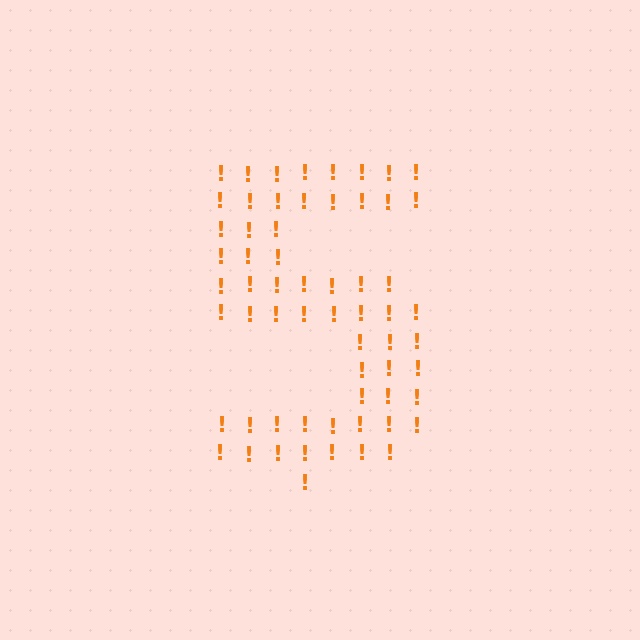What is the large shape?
The large shape is the digit 5.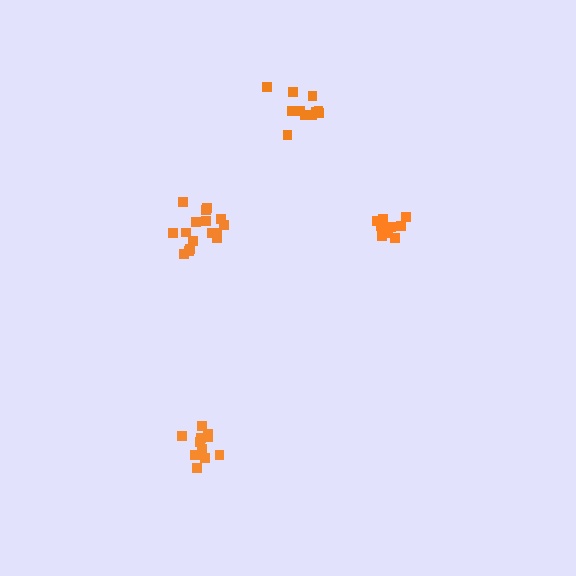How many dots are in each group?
Group 1: 16 dots, Group 2: 10 dots, Group 3: 11 dots, Group 4: 12 dots (49 total).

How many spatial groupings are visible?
There are 4 spatial groupings.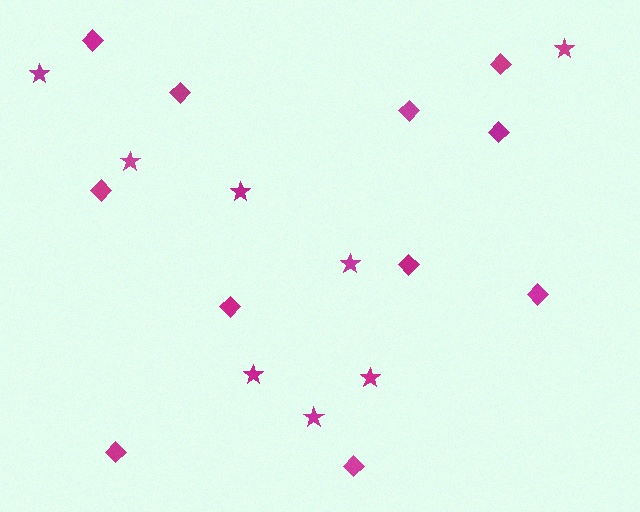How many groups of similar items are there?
There are 2 groups: one group of diamonds (11) and one group of stars (8).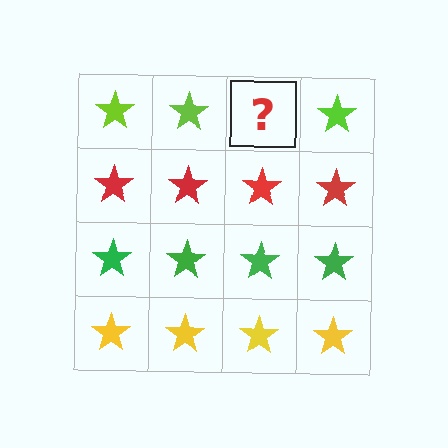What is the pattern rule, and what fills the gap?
The rule is that each row has a consistent color. The gap should be filled with a lime star.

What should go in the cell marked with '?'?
The missing cell should contain a lime star.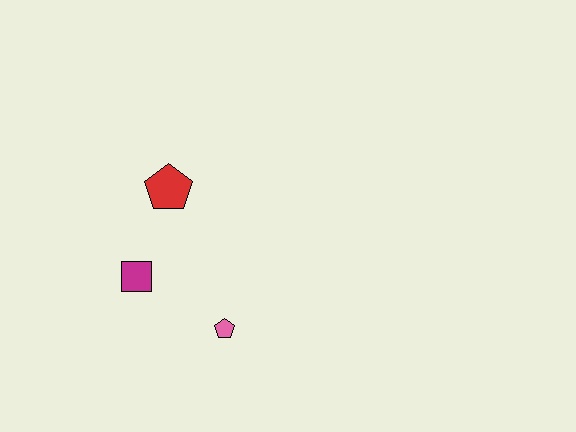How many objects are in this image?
There are 3 objects.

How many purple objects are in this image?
There are no purple objects.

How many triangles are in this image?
There are no triangles.